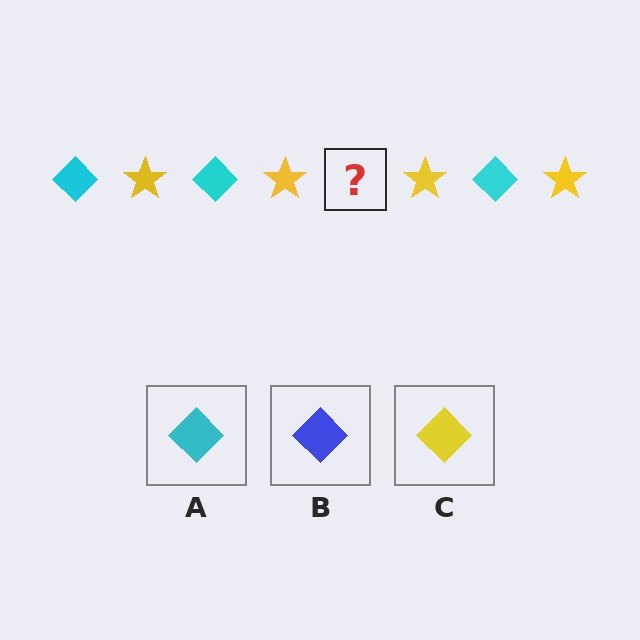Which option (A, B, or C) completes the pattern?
A.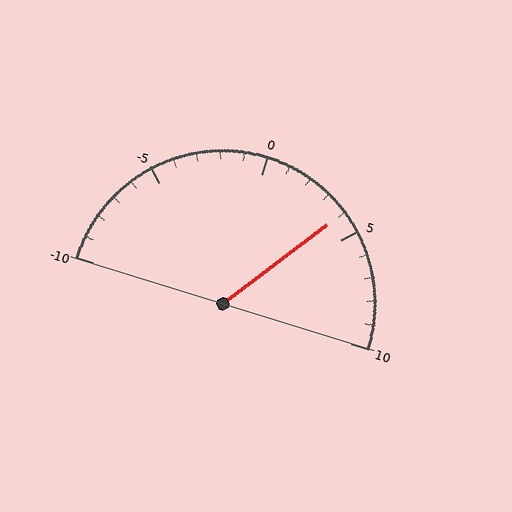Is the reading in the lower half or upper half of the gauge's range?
The reading is in the upper half of the range (-10 to 10).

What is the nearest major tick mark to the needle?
The nearest major tick mark is 5.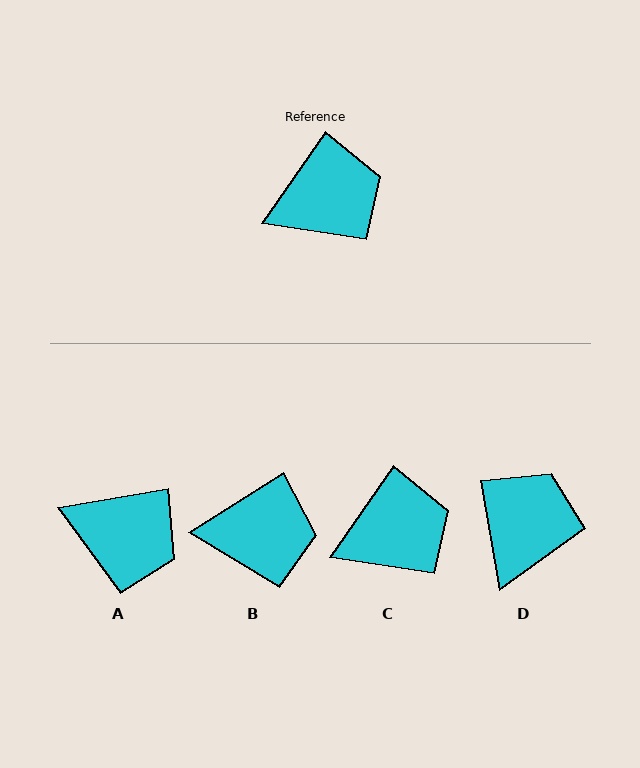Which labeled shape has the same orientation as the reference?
C.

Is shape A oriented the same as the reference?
No, it is off by about 45 degrees.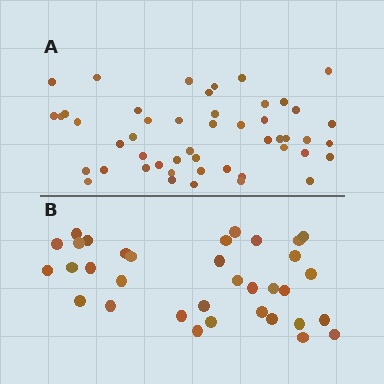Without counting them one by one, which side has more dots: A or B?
Region A (the top region) has more dots.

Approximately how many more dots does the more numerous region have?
Region A has approximately 15 more dots than region B.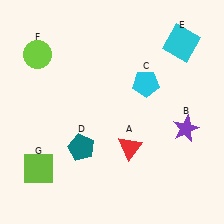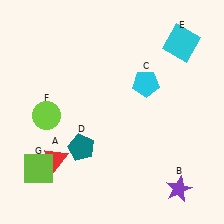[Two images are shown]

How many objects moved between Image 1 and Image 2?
3 objects moved between the two images.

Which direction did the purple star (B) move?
The purple star (B) moved down.